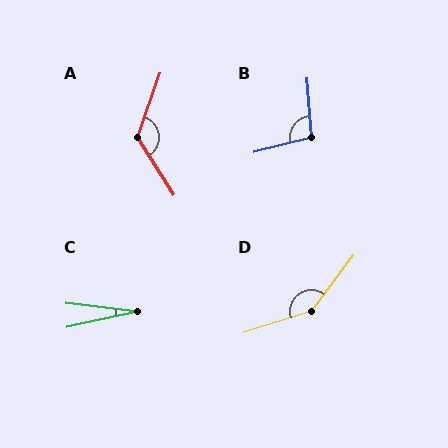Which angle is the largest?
D, at approximately 144 degrees.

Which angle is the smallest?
C, at approximately 19 degrees.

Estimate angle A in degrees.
Approximately 129 degrees.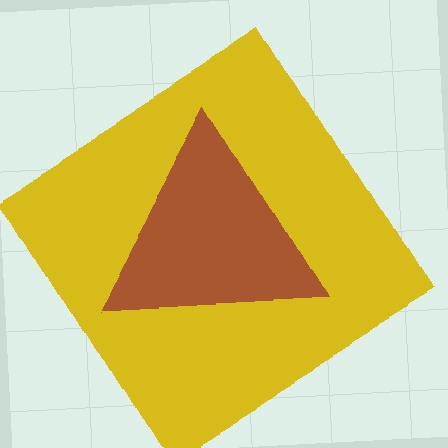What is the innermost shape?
The brown triangle.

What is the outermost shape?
The yellow diamond.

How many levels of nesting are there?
2.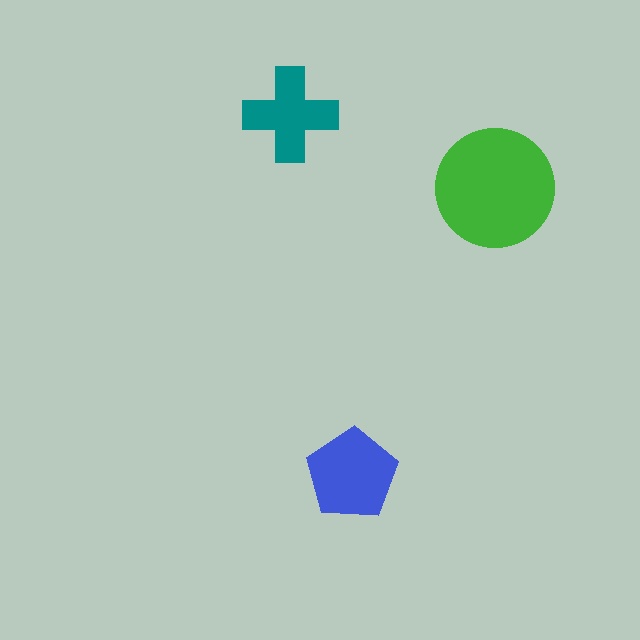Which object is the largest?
The green circle.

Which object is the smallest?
The teal cross.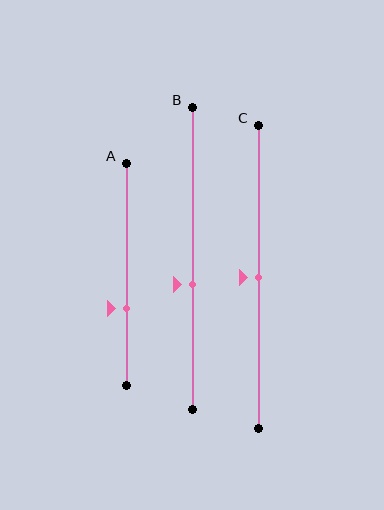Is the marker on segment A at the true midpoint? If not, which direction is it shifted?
No, the marker on segment A is shifted downward by about 16% of the segment length.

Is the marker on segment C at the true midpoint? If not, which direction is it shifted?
Yes, the marker on segment C is at the true midpoint.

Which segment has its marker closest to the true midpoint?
Segment C has its marker closest to the true midpoint.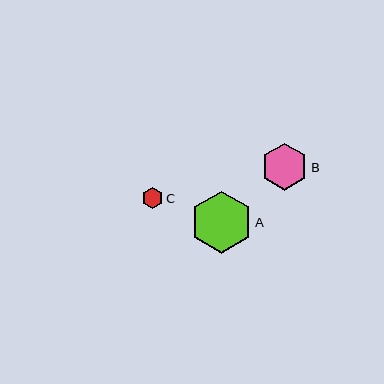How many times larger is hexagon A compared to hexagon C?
Hexagon A is approximately 2.9 times the size of hexagon C.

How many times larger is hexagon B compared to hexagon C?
Hexagon B is approximately 2.2 times the size of hexagon C.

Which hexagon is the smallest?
Hexagon C is the smallest with a size of approximately 21 pixels.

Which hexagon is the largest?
Hexagon A is the largest with a size of approximately 62 pixels.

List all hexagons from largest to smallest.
From largest to smallest: A, B, C.